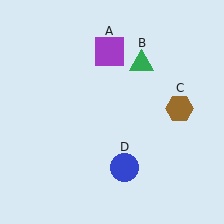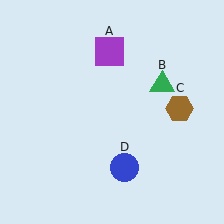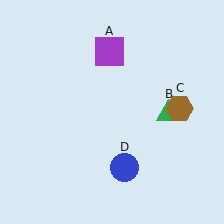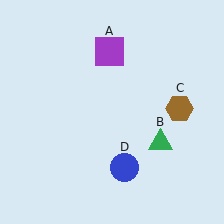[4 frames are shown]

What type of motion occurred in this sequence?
The green triangle (object B) rotated clockwise around the center of the scene.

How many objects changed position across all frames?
1 object changed position: green triangle (object B).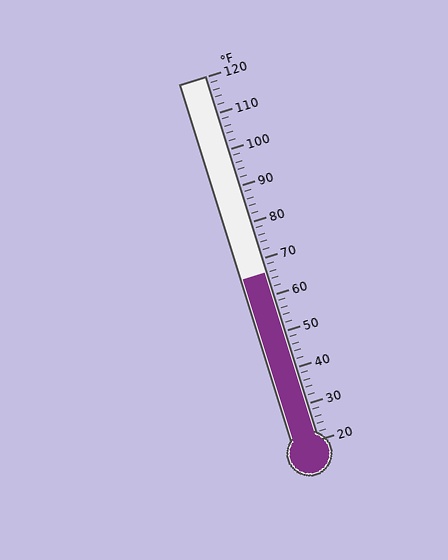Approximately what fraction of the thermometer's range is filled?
The thermometer is filled to approximately 45% of its range.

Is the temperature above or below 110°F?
The temperature is below 110°F.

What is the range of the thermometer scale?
The thermometer scale ranges from 20°F to 120°F.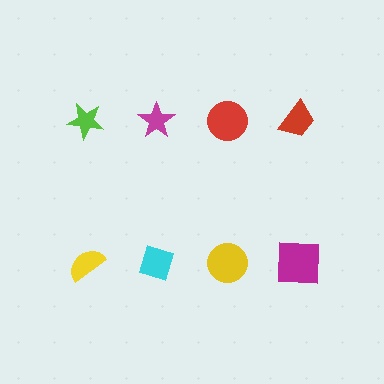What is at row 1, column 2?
A magenta star.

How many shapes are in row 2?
4 shapes.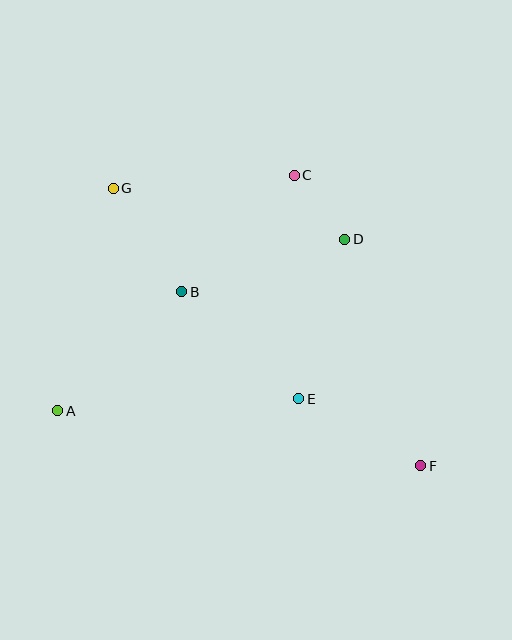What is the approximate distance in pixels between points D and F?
The distance between D and F is approximately 239 pixels.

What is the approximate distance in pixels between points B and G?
The distance between B and G is approximately 124 pixels.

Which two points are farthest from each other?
Points F and G are farthest from each other.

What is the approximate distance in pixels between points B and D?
The distance between B and D is approximately 171 pixels.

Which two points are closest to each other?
Points C and D are closest to each other.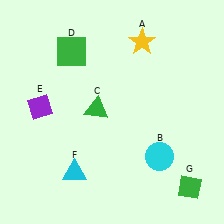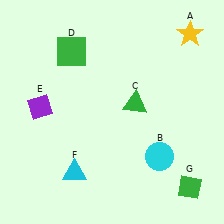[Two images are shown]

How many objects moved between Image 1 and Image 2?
2 objects moved between the two images.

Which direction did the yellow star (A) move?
The yellow star (A) moved right.